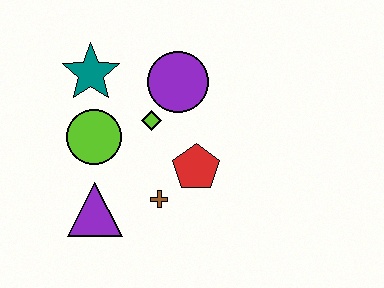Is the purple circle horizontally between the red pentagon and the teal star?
Yes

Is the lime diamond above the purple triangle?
Yes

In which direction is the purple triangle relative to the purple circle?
The purple triangle is below the purple circle.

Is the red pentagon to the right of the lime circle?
Yes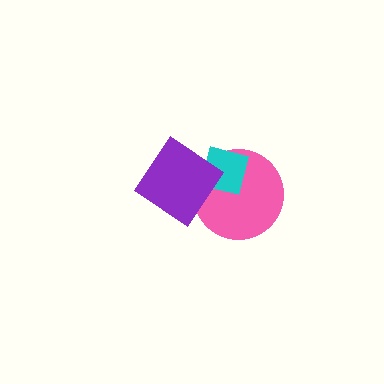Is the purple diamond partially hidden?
No, no other shape covers it.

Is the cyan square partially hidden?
Yes, it is partially covered by another shape.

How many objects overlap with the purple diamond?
2 objects overlap with the purple diamond.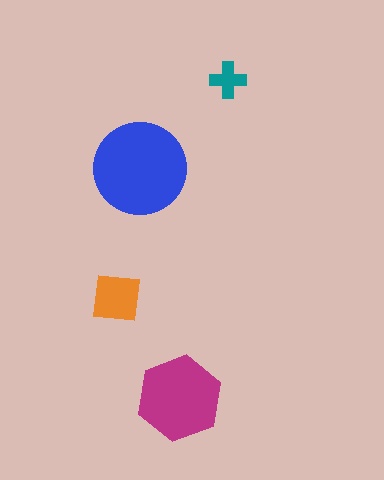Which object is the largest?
The blue circle.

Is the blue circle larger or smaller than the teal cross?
Larger.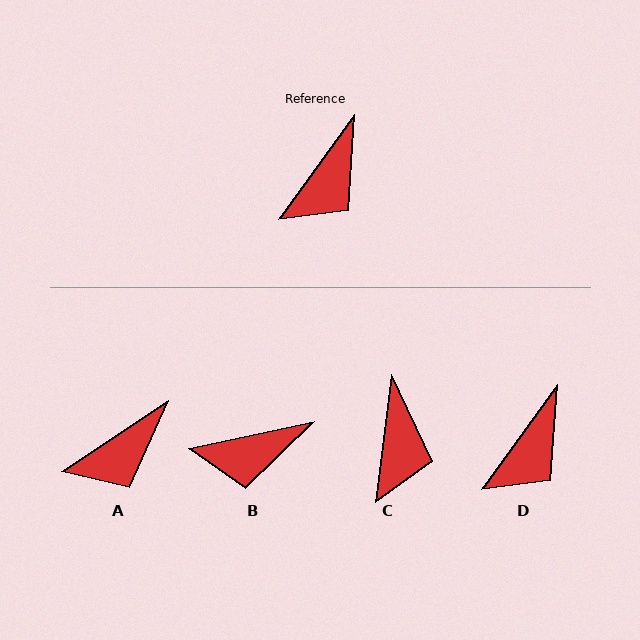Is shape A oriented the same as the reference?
No, it is off by about 21 degrees.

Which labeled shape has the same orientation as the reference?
D.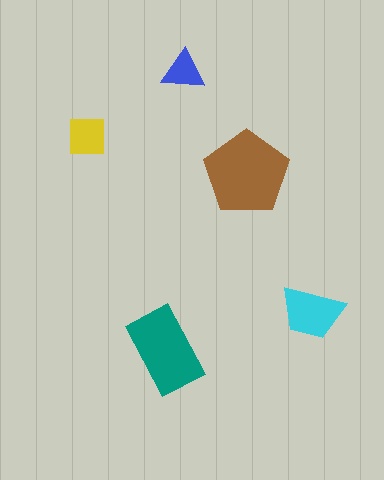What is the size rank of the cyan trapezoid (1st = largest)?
3rd.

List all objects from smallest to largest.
The blue triangle, the yellow square, the cyan trapezoid, the teal rectangle, the brown pentagon.